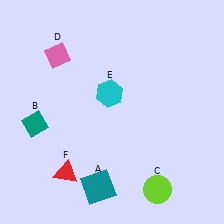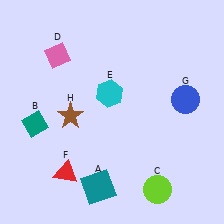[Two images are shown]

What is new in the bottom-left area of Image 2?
A brown star (H) was added in the bottom-left area of Image 2.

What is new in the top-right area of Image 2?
A blue circle (G) was added in the top-right area of Image 2.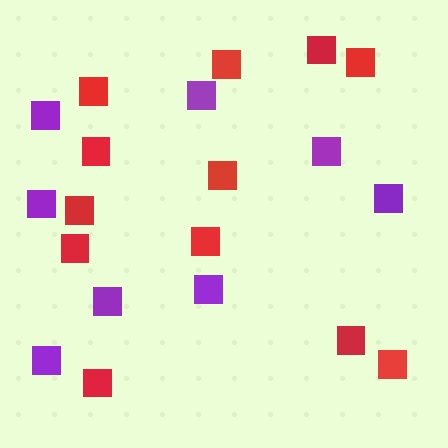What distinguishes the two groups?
There are 2 groups: one group of red squares (12) and one group of purple squares (8).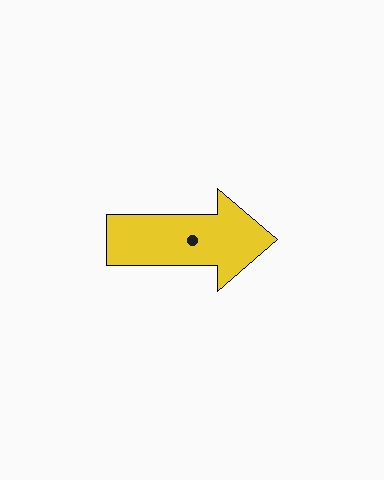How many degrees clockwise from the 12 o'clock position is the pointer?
Approximately 90 degrees.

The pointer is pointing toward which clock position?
Roughly 3 o'clock.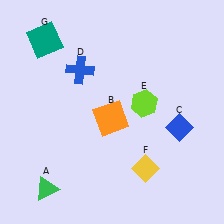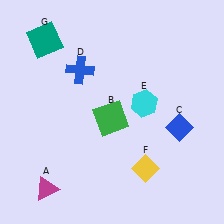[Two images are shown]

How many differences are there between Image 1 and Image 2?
There are 3 differences between the two images.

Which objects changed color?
A changed from green to magenta. B changed from orange to green. E changed from lime to cyan.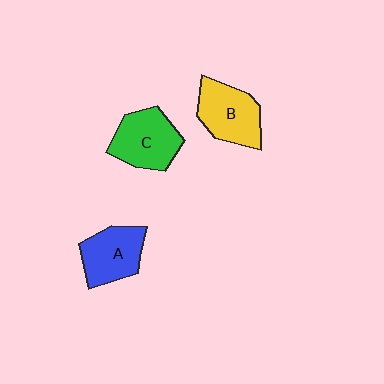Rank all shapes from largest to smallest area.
From largest to smallest: C (green), B (yellow), A (blue).